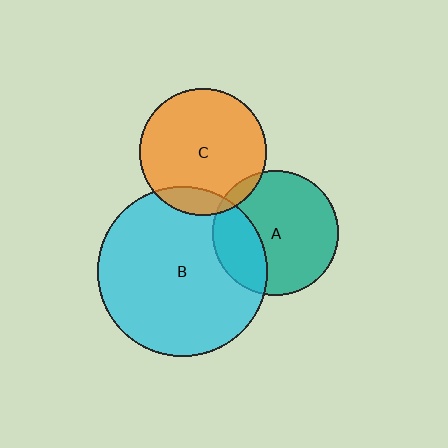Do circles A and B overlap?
Yes.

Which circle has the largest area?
Circle B (cyan).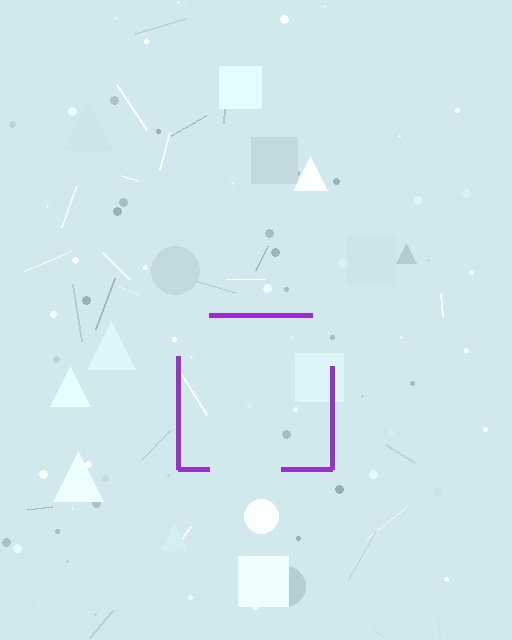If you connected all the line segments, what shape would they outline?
They would outline a square.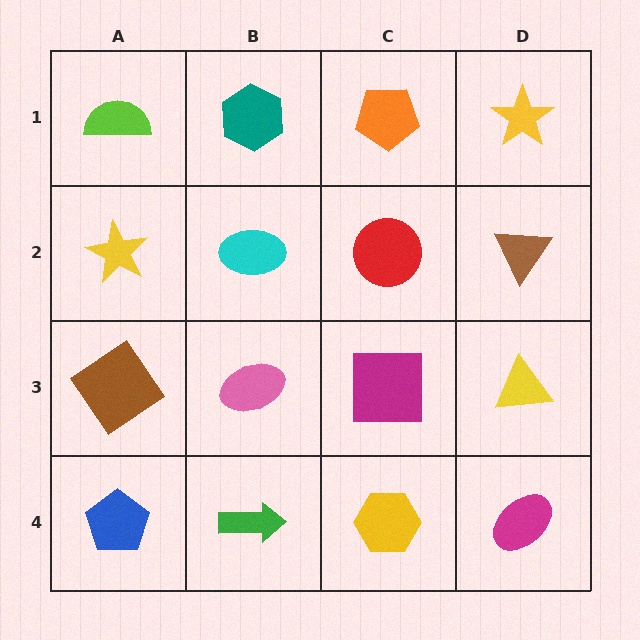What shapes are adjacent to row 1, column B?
A cyan ellipse (row 2, column B), a lime semicircle (row 1, column A), an orange pentagon (row 1, column C).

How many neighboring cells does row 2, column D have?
3.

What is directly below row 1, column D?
A brown triangle.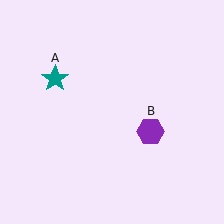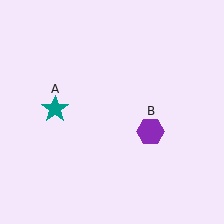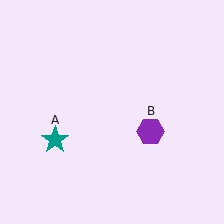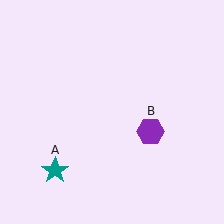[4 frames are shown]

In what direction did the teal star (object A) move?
The teal star (object A) moved down.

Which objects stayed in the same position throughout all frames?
Purple hexagon (object B) remained stationary.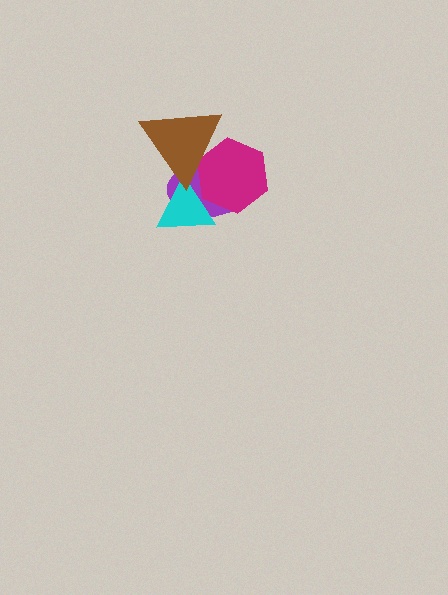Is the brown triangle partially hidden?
No, no other shape covers it.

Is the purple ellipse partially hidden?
Yes, it is partially covered by another shape.